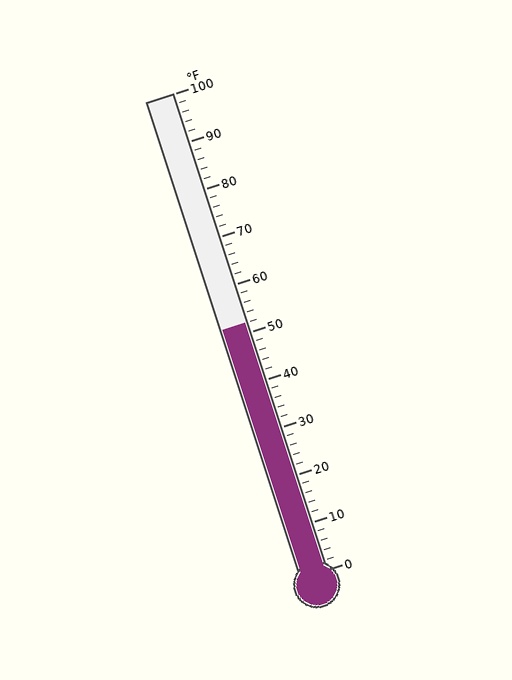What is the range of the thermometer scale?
The thermometer scale ranges from 0°F to 100°F.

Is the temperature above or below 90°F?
The temperature is below 90°F.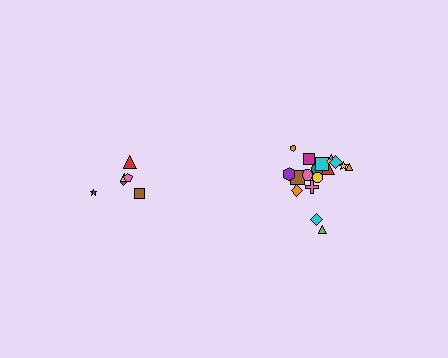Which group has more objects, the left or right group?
The right group.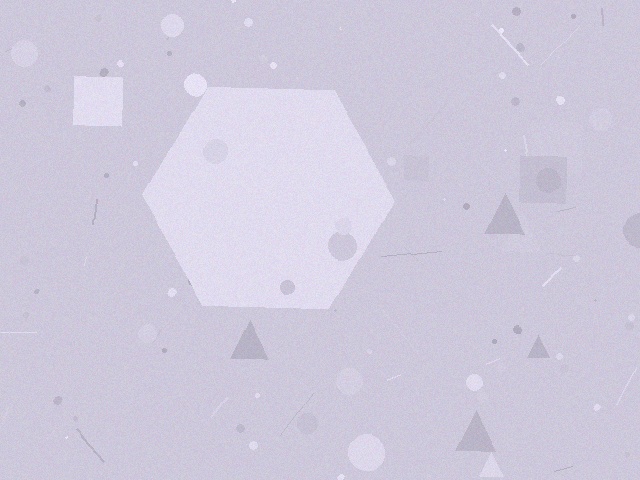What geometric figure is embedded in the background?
A hexagon is embedded in the background.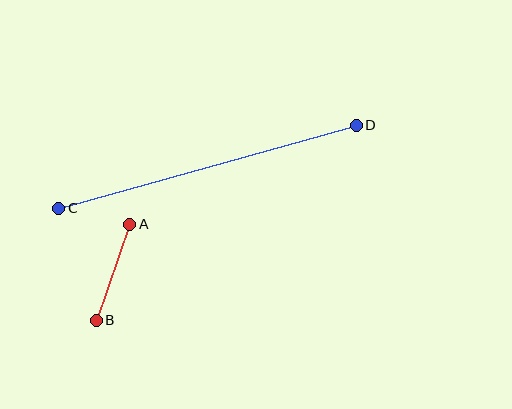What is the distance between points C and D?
The distance is approximately 309 pixels.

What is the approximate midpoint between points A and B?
The midpoint is at approximately (113, 272) pixels.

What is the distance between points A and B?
The distance is approximately 102 pixels.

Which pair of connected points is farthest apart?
Points C and D are farthest apart.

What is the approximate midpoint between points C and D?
The midpoint is at approximately (207, 167) pixels.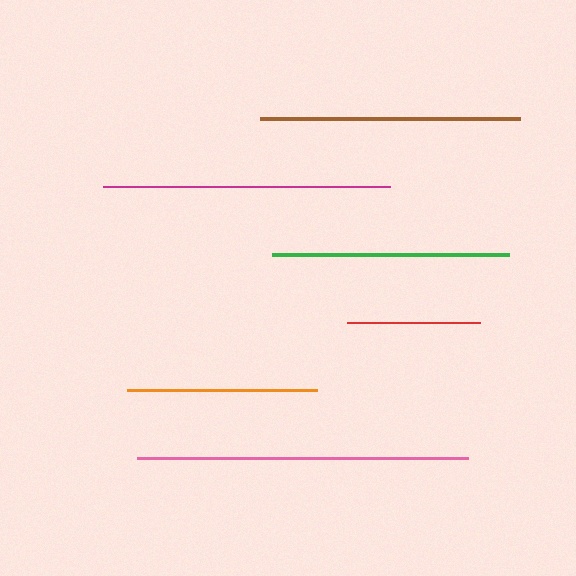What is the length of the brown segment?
The brown segment is approximately 259 pixels long.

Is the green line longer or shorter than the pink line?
The pink line is longer than the green line.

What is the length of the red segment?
The red segment is approximately 133 pixels long.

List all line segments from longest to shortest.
From longest to shortest: pink, magenta, brown, green, orange, red.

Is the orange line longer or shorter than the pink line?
The pink line is longer than the orange line.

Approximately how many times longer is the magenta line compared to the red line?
The magenta line is approximately 2.2 times the length of the red line.